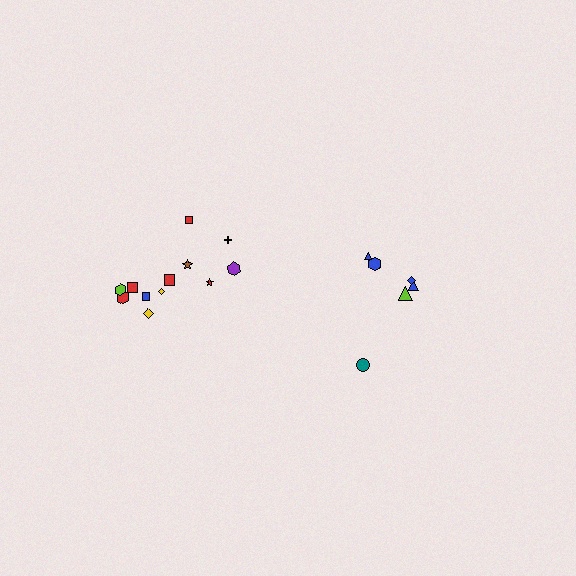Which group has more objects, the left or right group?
The left group.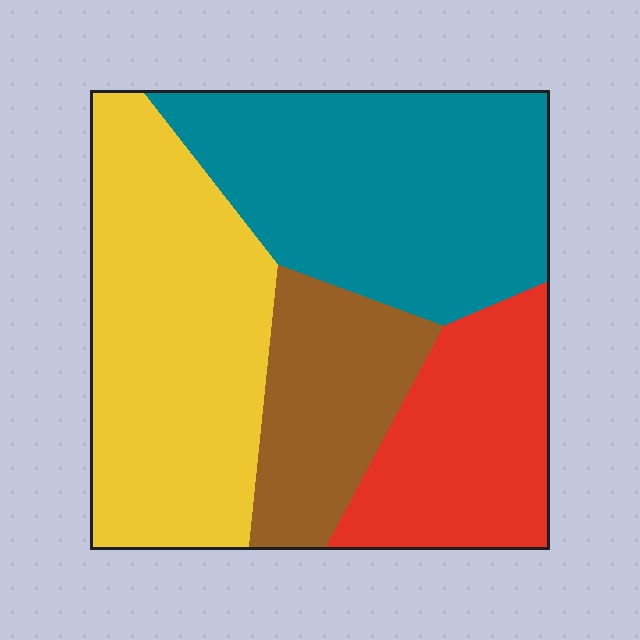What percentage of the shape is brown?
Brown takes up less than a sixth of the shape.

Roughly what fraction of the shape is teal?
Teal takes up about one third (1/3) of the shape.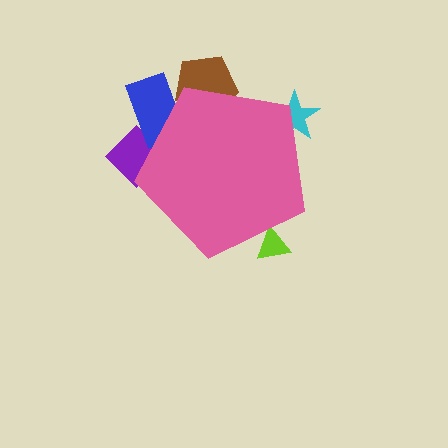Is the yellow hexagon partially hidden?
Yes, the yellow hexagon is partially hidden behind the pink pentagon.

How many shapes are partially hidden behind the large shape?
6 shapes are partially hidden.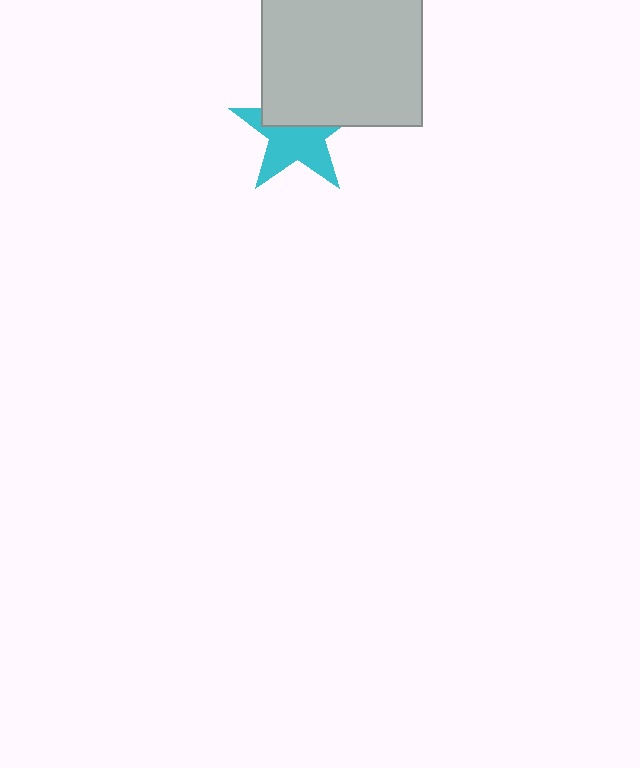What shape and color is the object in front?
The object in front is a light gray square.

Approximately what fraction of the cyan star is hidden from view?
Roughly 43% of the cyan star is hidden behind the light gray square.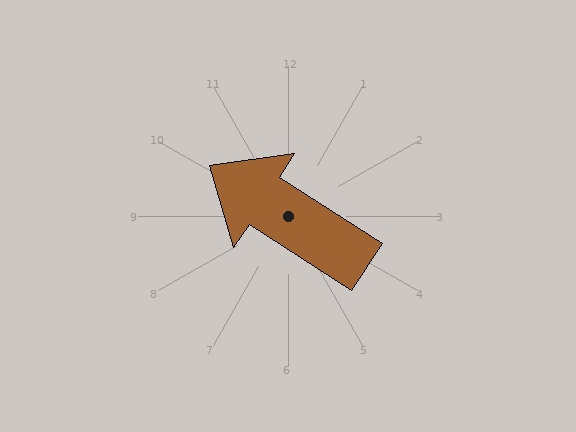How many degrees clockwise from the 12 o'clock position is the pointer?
Approximately 303 degrees.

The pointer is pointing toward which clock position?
Roughly 10 o'clock.